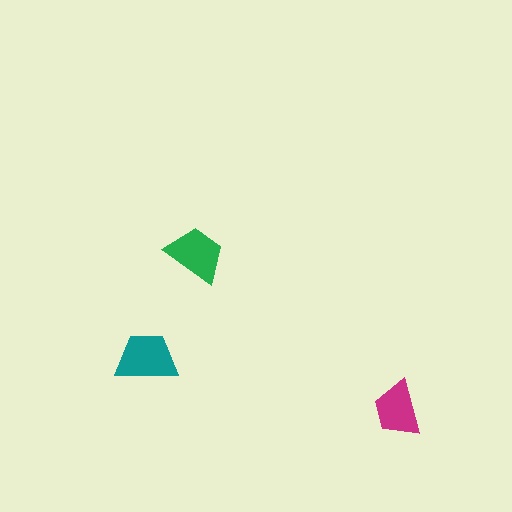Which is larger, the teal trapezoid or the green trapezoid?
The teal one.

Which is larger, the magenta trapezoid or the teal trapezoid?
The teal one.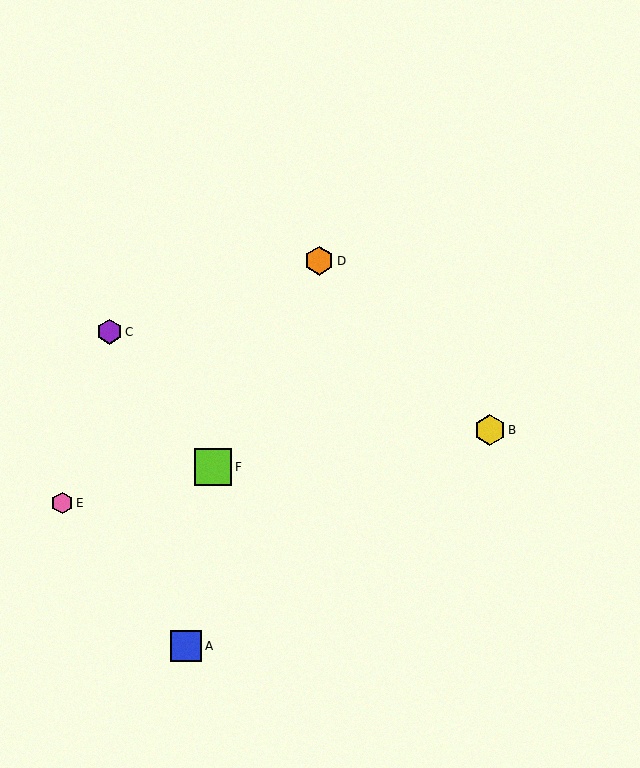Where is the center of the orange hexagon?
The center of the orange hexagon is at (319, 261).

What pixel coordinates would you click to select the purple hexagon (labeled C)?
Click at (109, 332) to select the purple hexagon C.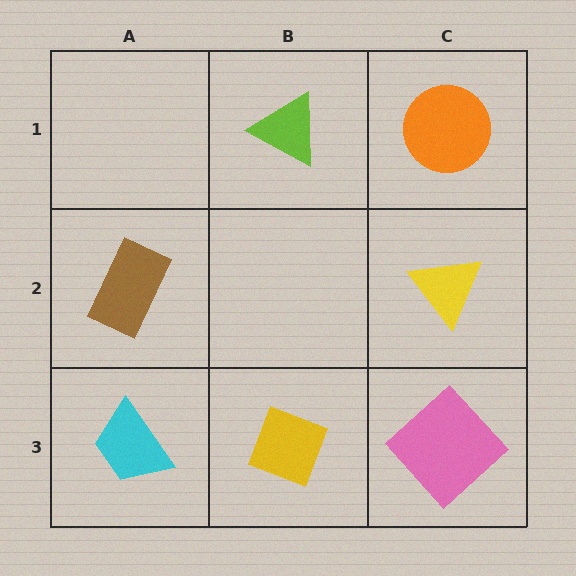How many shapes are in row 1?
2 shapes.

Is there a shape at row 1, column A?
No, that cell is empty.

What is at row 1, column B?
A lime triangle.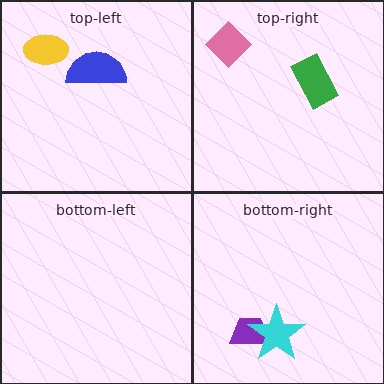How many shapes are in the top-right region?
2.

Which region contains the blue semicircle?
The top-left region.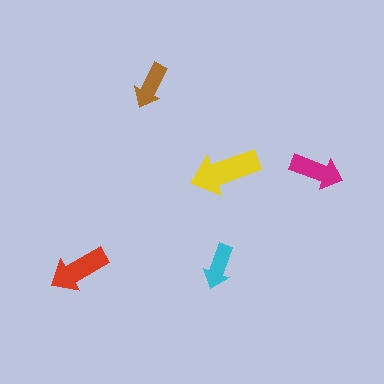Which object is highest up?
The brown arrow is topmost.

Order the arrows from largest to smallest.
the yellow one, the red one, the magenta one, the brown one, the cyan one.